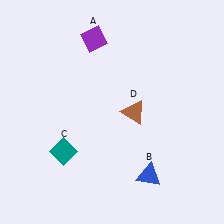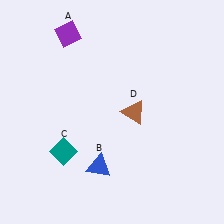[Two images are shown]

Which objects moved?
The objects that moved are: the purple diamond (A), the blue triangle (B).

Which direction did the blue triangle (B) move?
The blue triangle (B) moved left.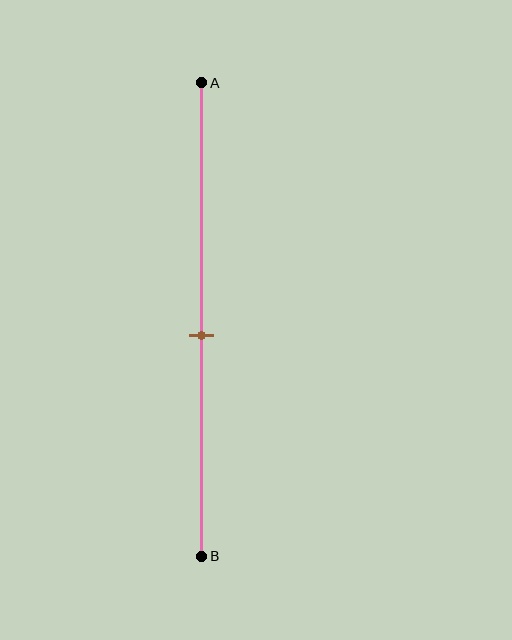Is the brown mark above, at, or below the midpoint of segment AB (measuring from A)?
The brown mark is below the midpoint of segment AB.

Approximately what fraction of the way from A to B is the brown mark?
The brown mark is approximately 55% of the way from A to B.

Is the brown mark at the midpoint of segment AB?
No, the mark is at about 55% from A, not at the 50% midpoint.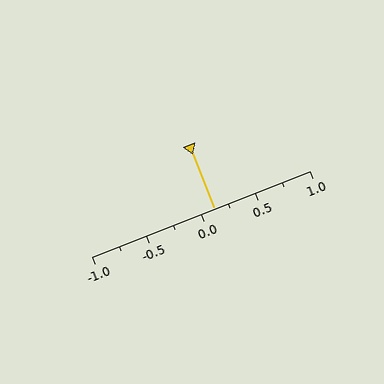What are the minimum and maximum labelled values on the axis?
The axis runs from -1.0 to 1.0.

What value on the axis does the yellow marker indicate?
The marker indicates approximately 0.12.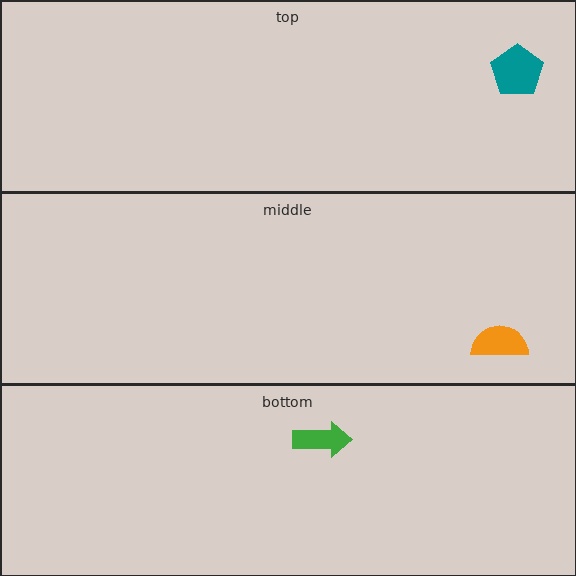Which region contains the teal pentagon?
The top region.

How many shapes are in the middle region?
1.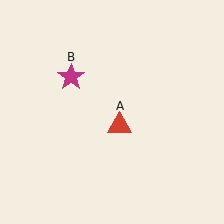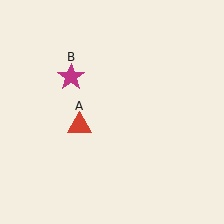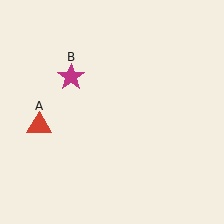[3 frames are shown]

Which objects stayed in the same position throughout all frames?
Magenta star (object B) remained stationary.